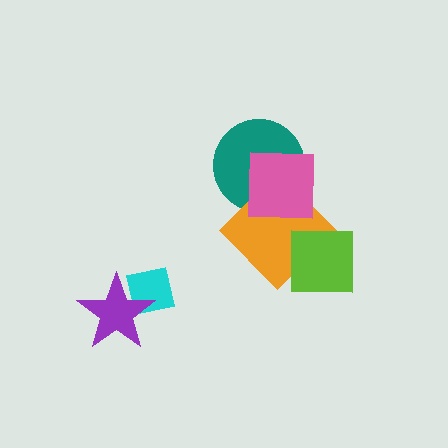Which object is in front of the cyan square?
The purple star is in front of the cyan square.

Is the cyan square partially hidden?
Yes, it is partially covered by another shape.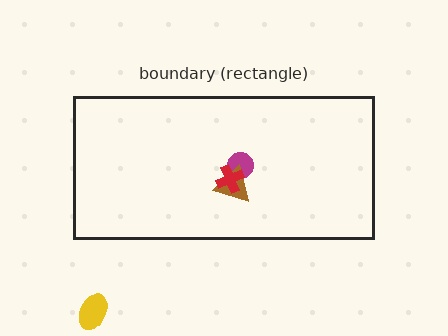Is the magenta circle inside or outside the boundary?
Inside.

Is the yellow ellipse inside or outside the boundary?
Outside.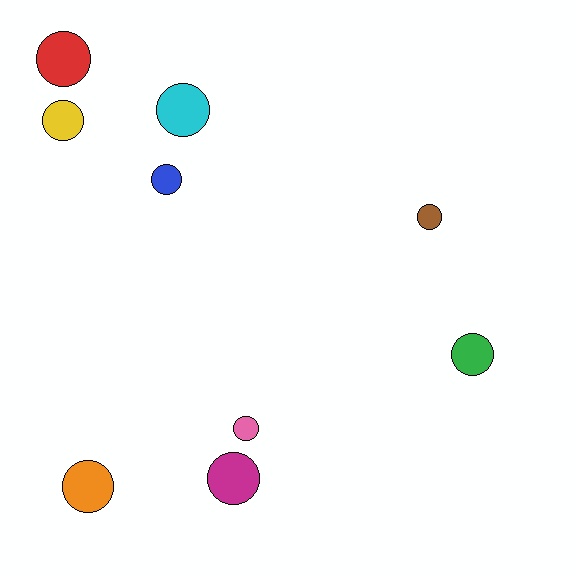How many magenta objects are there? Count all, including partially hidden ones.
There is 1 magenta object.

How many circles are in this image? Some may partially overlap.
There are 9 circles.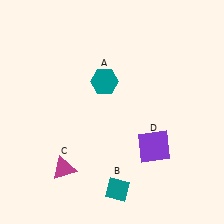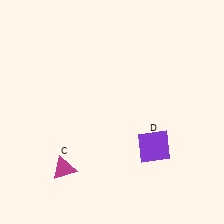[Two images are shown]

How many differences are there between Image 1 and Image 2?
There are 2 differences between the two images.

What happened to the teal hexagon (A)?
The teal hexagon (A) was removed in Image 2. It was in the top-left area of Image 1.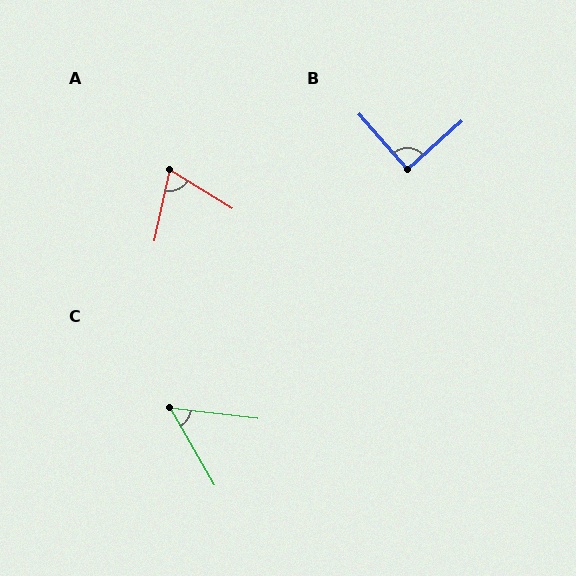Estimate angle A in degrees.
Approximately 71 degrees.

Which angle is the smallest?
C, at approximately 53 degrees.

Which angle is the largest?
B, at approximately 90 degrees.